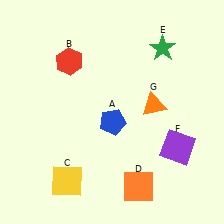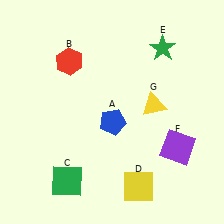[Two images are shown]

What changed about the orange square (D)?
In Image 1, D is orange. In Image 2, it changed to yellow.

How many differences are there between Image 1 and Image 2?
There are 3 differences between the two images.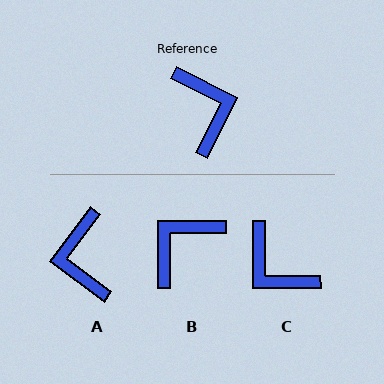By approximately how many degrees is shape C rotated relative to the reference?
Approximately 153 degrees clockwise.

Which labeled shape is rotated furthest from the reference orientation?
A, about 170 degrees away.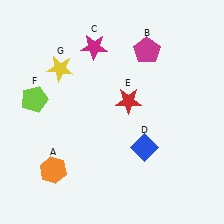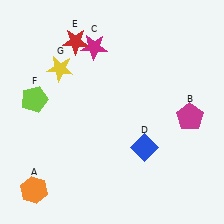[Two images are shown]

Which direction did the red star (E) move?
The red star (E) moved up.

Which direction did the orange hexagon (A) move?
The orange hexagon (A) moved down.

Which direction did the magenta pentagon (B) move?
The magenta pentagon (B) moved down.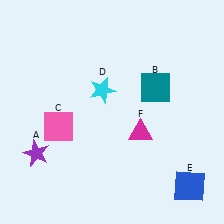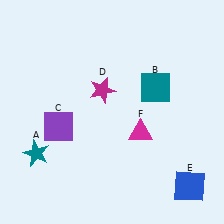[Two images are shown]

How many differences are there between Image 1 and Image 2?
There are 3 differences between the two images.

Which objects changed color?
A changed from purple to teal. C changed from pink to purple. D changed from cyan to magenta.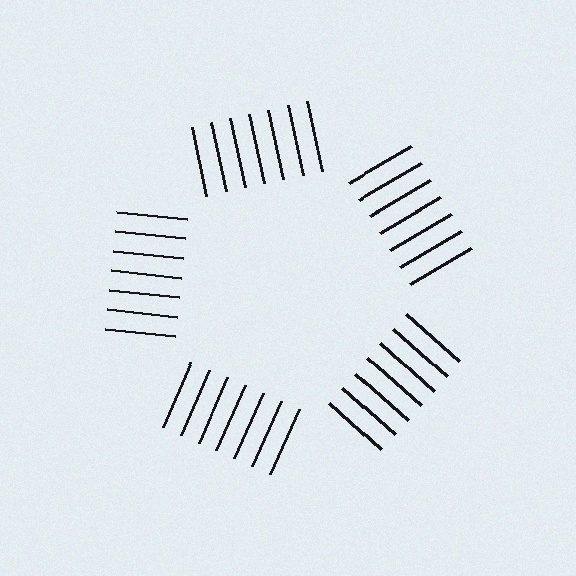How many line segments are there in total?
35 — 7 along each of the 5 edges.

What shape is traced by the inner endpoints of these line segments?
An illusory pentagon — the line segments terminate on its edges but no continuous stroke is drawn.